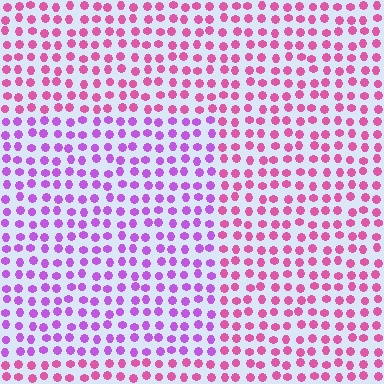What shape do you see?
I see a rectangle.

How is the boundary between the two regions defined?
The boundary is defined purely by a slight shift in hue (about 38 degrees). Spacing, size, and orientation are identical on both sides.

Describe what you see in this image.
The image is filled with small pink elements in a uniform arrangement. A rectangle-shaped region is visible where the elements are tinted to a slightly different hue, forming a subtle color boundary.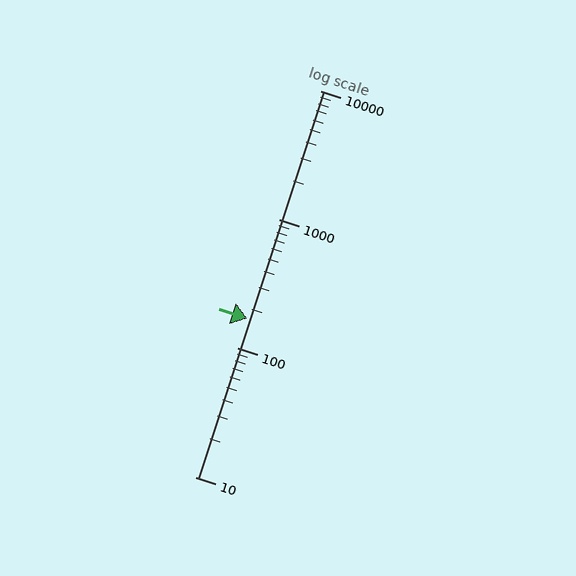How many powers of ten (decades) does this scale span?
The scale spans 3 decades, from 10 to 10000.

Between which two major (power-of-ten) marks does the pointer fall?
The pointer is between 100 and 1000.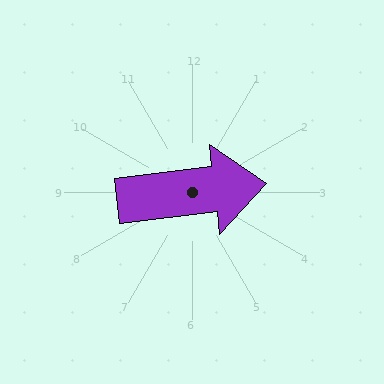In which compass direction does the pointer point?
East.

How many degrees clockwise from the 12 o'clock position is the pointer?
Approximately 83 degrees.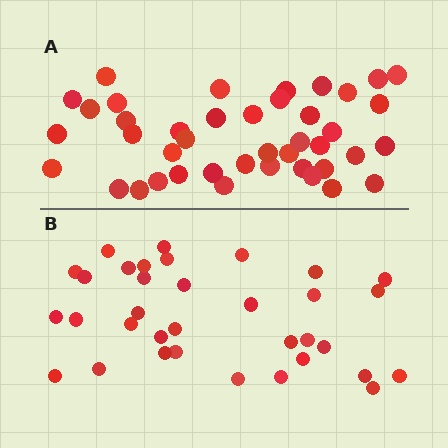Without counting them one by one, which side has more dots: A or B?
Region A (the top region) has more dots.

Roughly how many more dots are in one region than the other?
Region A has roughly 8 or so more dots than region B.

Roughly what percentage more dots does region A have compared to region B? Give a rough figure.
About 25% more.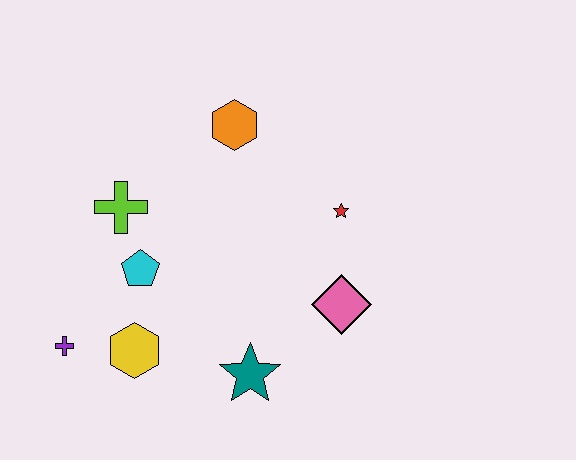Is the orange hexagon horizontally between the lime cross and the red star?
Yes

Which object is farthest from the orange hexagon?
The purple cross is farthest from the orange hexagon.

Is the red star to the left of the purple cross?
No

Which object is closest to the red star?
The pink diamond is closest to the red star.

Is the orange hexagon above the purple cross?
Yes